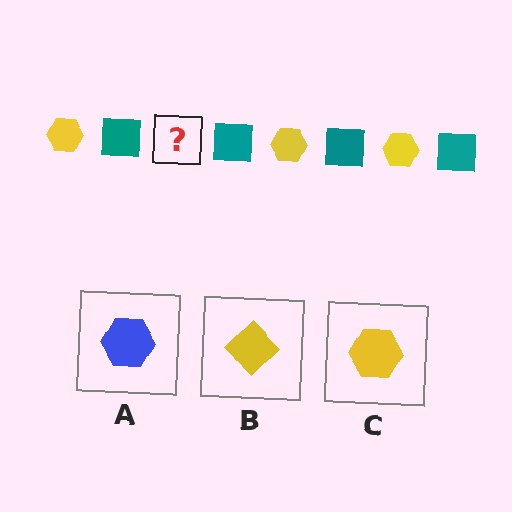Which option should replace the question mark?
Option C.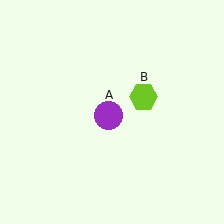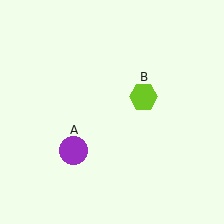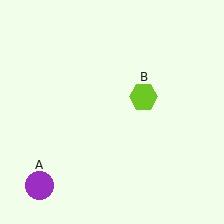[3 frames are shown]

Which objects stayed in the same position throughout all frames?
Lime hexagon (object B) remained stationary.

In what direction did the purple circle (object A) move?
The purple circle (object A) moved down and to the left.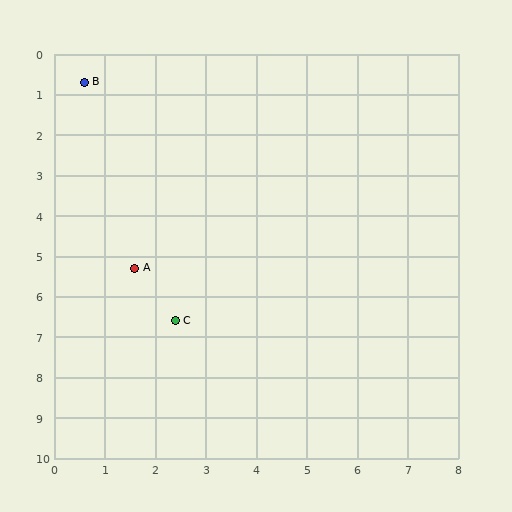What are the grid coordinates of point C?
Point C is at approximately (2.4, 6.6).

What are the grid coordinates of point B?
Point B is at approximately (0.6, 0.7).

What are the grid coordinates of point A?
Point A is at approximately (1.6, 5.3).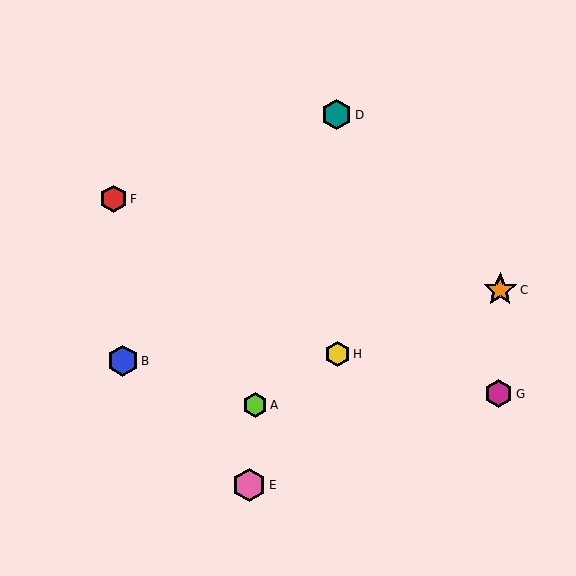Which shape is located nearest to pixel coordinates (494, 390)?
The magenta hexagon (labeled G) at (499, 394) is nearest to that location.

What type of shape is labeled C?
Shape C is an orange star.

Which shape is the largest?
The orange star (labeled C) is the largest.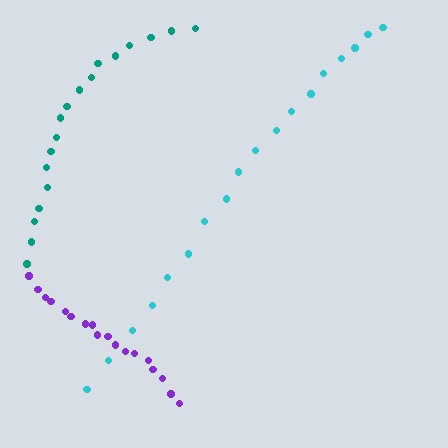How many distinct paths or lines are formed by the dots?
There are 3 distinct paths.